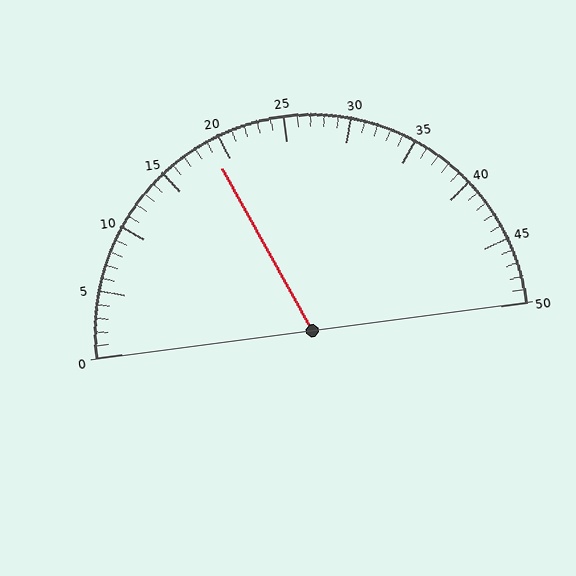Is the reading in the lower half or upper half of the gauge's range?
The reading is in the lower half of the range (0 to 50).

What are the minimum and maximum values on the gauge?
The gauge ranges from 0 to 50.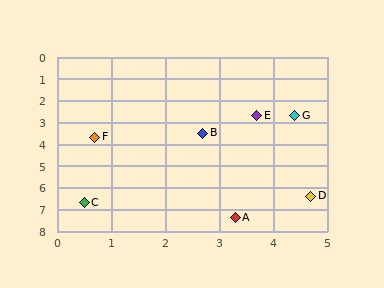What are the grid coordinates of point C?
Point C is at approximately (0.5, 6.7).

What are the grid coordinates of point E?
Point E is at approximately (3.7, 2.7).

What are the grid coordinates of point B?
Point B is at approximately (2.7, 3.5).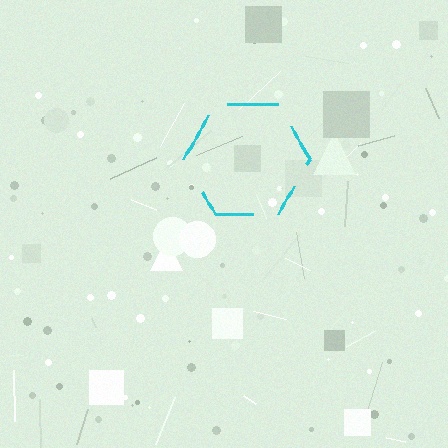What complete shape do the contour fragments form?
The contour fragments form a hexagon.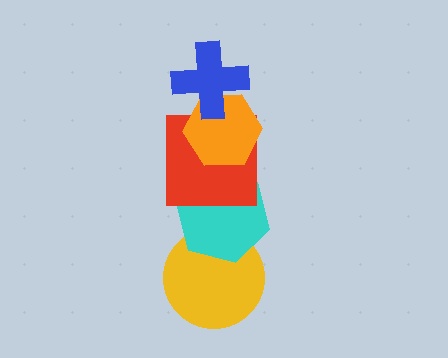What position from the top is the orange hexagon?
The orange hexagon is 2nd from the top.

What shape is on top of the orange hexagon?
The blue cross is on top of the orange hexagon.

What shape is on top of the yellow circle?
The cyan hexagon is on top of the yellow circle.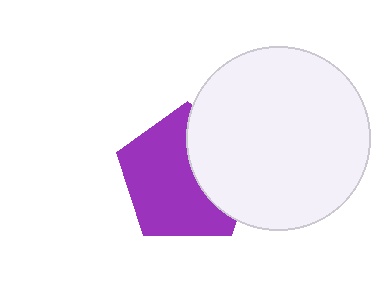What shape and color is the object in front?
The object in front is a white circle.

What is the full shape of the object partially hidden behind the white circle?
The partially hidden object is a purple pentagon.